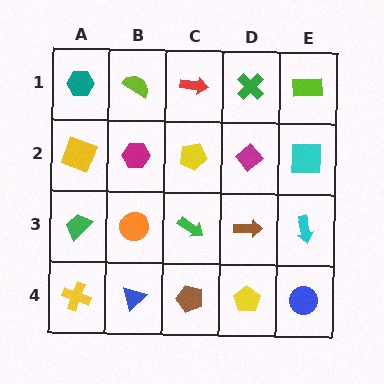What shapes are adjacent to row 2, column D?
A green cross (row 1, column D), a brown arrow (row 3, column D), a yellow pentagon (row 2, column C), a cyan square (row 2, column E).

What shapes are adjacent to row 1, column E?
A cyan square (row 2, column E), a green cross (row 1, column D).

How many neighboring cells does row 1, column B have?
3.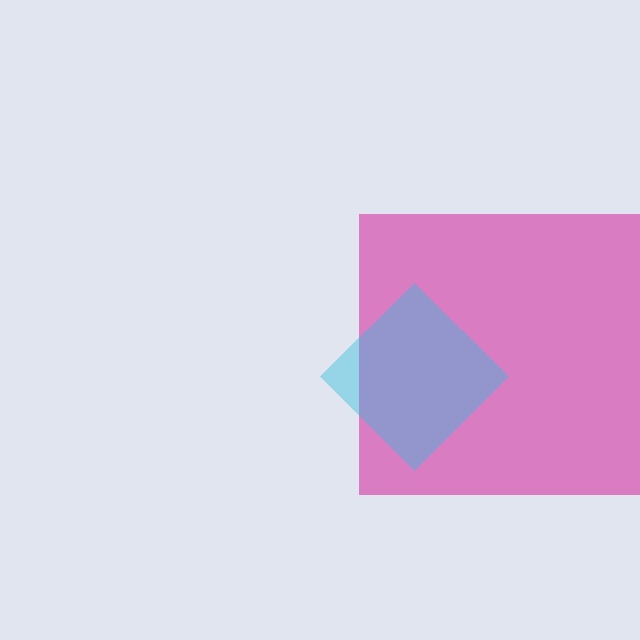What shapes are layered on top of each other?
The layered shapes are: a magenta square, a cyan diamond.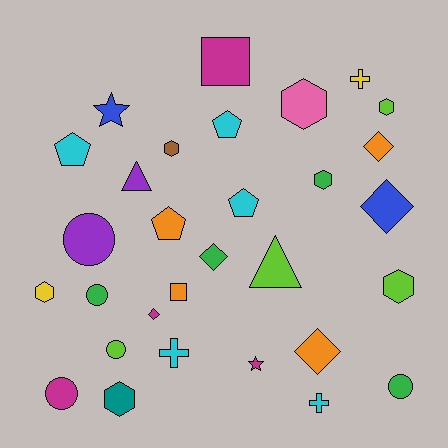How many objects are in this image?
There are 30 objects.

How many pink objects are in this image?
There is 1 pink object.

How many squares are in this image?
There are 2 squares.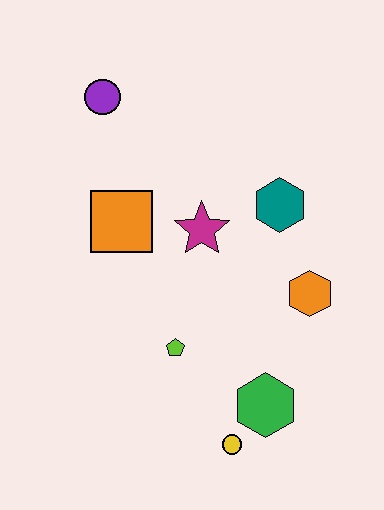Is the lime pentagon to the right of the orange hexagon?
No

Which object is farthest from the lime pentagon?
The purple circle is farthest from the lime pentagon.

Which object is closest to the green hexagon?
The yellow circle is closest to the green hexagon.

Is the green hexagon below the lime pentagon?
Yes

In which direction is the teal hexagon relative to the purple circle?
The teal hexagon is to the right of the purple circle.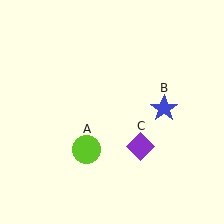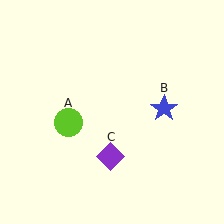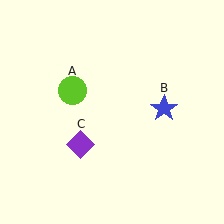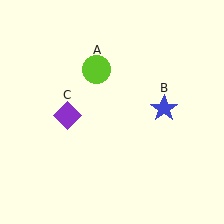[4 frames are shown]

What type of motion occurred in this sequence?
The lime circle (object A), purple diamond (object C) rotated clockwise around the center of the scene.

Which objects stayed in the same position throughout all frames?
Blue star (object B) remained stationary.